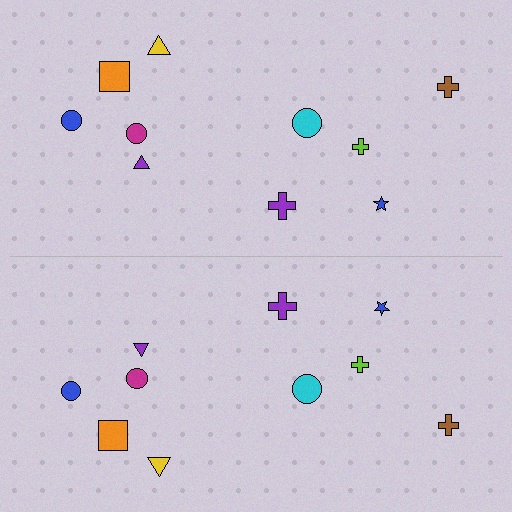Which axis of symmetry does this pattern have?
The pattern has a horizontal axis of symmetry running through the center of the image.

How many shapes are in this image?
There are 20 shapes in this image.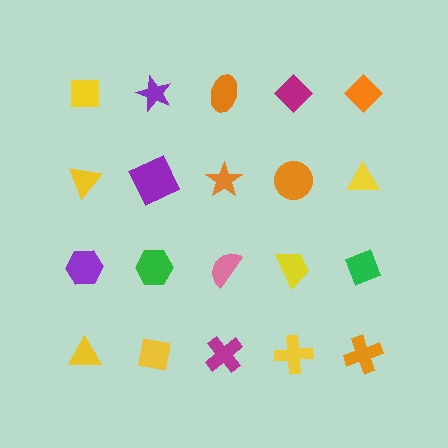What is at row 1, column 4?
A magenta diamond.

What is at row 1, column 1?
A yellow square.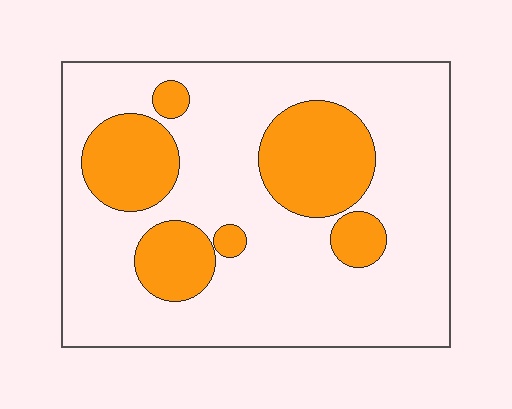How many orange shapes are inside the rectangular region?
6.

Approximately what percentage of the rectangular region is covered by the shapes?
Approximately 25%.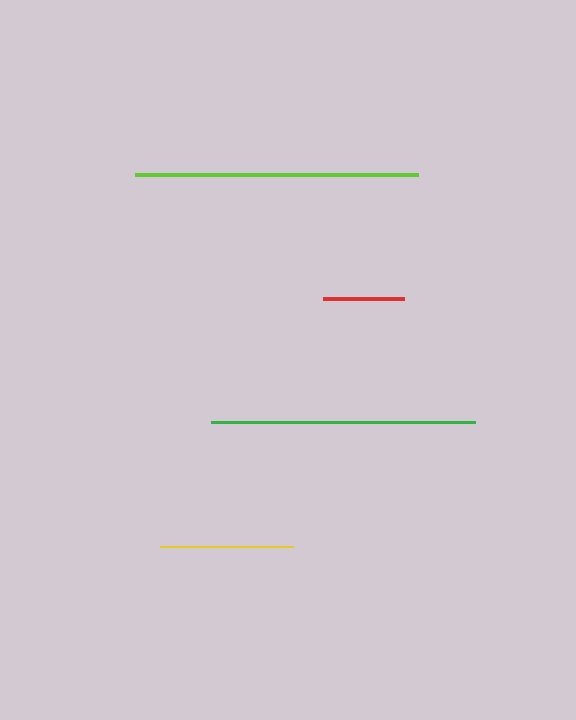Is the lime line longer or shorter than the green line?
The lime line is longer than the green line.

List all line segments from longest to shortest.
From longest to shortest: lime, green, yellow, red.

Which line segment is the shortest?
The red line is the shortest at approximately 81 pixels.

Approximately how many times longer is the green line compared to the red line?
The green line is approximately 3.3 times the length of the red line.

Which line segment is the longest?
The lime line is the longest at approximately 283 pixels.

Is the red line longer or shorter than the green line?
The green line is longer than the red line.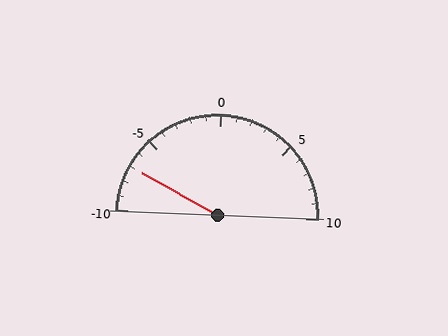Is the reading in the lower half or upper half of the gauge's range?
The reading is in the lower half of the range (-10 to 10).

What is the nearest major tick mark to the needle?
The nearest major tick mark is -5.